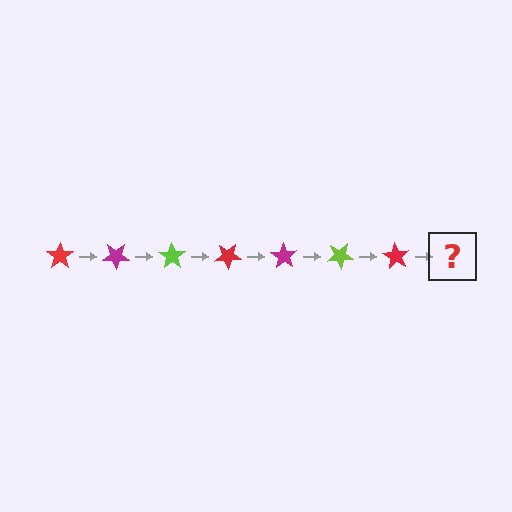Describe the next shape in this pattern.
It should be a magenta star, rotated 245 degrees from the start.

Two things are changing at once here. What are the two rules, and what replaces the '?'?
The two rules are that it rotates 35 degrees each step and the color cycles through red, magenta, and lime. The '?' should be a magenta star, rotated 245 degrees from the start.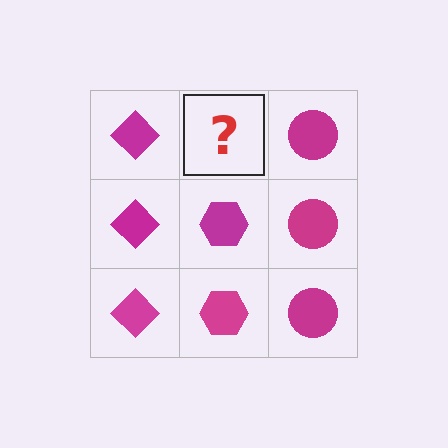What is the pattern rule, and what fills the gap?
The rule is that each column has a consistent shape. The gap should be filled with a magenta hexagon.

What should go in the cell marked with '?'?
The missing cell should contain a magenta hexagon.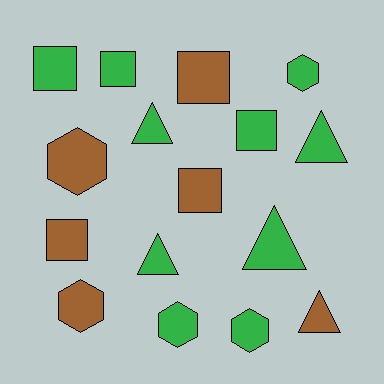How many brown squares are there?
There are 3 brown squares.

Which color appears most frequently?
Green, with 10 objects.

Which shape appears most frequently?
Square, with 6 objects.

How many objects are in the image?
There are 16 objects.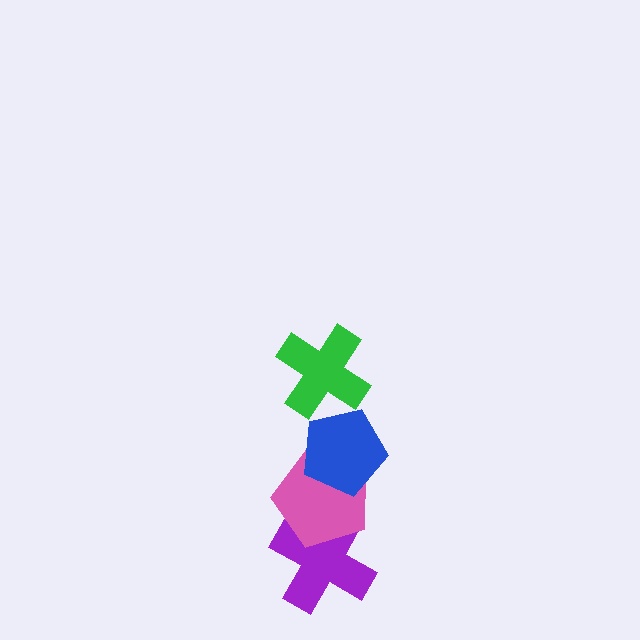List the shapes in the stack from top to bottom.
From top to bottom: the green cross, the blue pentagon, the pink pentagon, the purple cross.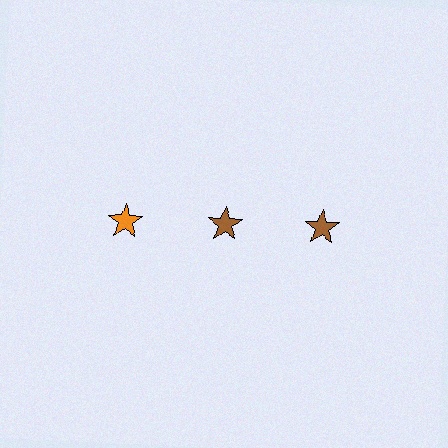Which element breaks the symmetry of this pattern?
The orange star in the top row, leftmost column breaks the symmetry. All other shapes are brown stars.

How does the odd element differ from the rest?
It has a different color: orange instead of brown.